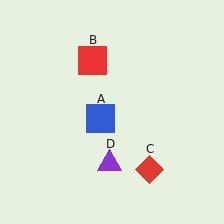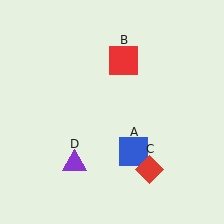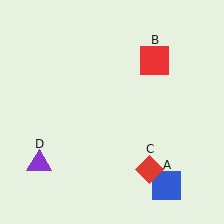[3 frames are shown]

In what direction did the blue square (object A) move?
The blue square (object A) moved down and to the right.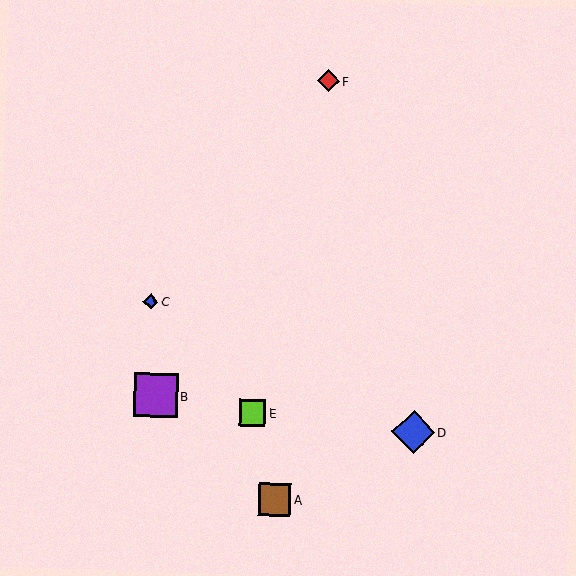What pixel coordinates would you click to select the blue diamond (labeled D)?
Click at (413, 432) to select the blue diamond D.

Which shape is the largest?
The purple square (labeled B) is the largest.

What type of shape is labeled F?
Shape F is a red diamond.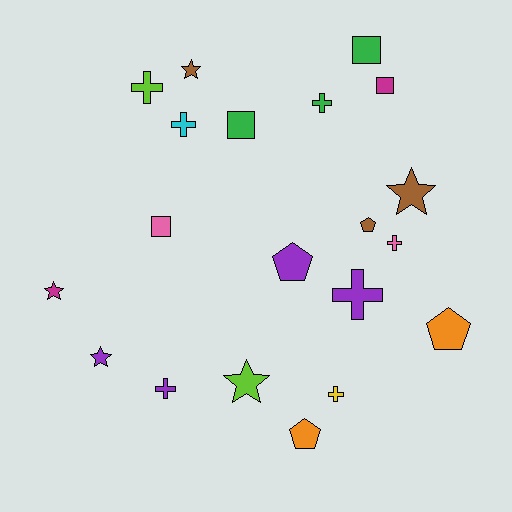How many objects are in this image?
There are 20 objects.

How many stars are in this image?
There are 5 stars.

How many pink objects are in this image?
There are 2 pink objects.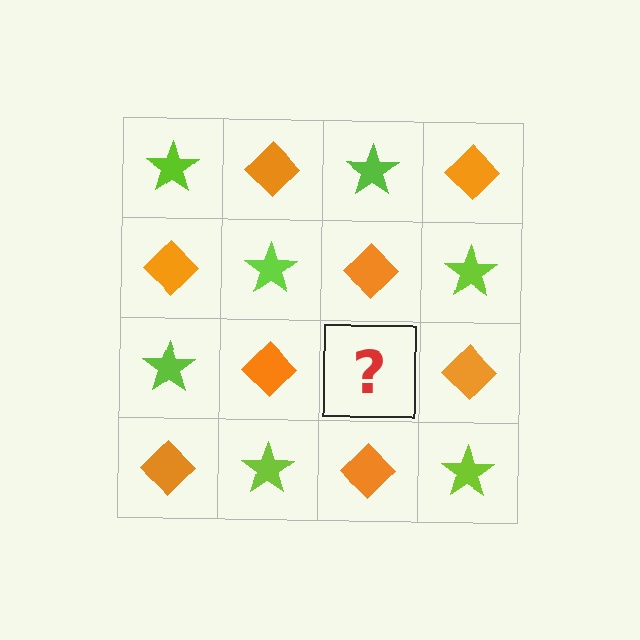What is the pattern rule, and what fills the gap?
The rule is that it alternates lime star and orange diamond in a checkerboard pattern. The gap should be filled with a lime star.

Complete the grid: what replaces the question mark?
The question mark should be replaced with a lime star.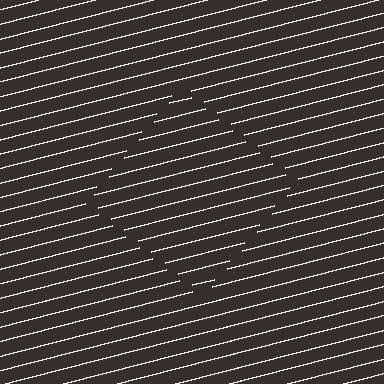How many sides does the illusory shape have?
4 sides — the line-ends trace a square.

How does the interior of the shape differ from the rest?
The interior of the shape contains the same grating, shifted by half a period — the contour is defined by the phase discontinuity where line-ends from the inner and outer gratings abut.